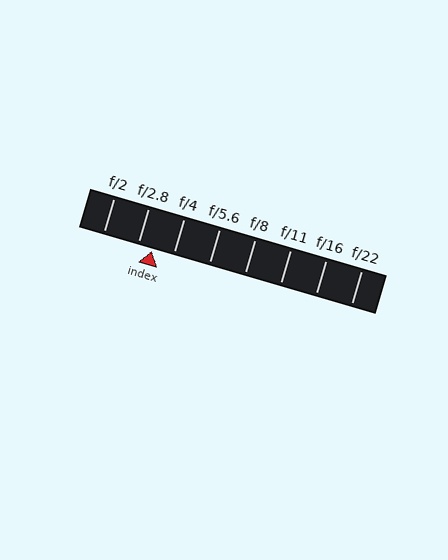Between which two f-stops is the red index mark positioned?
The index mark is between f/2.8 and f/4.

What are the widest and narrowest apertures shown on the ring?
The widest aperture shown is f/2 and the narrowest is f/22.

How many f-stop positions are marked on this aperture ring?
There are 8 f-stop positions marked.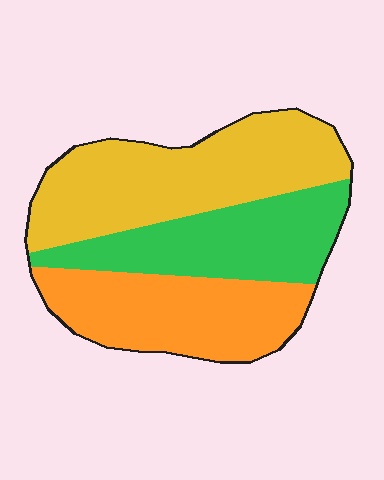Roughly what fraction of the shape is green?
Green covers about 30% of the shape.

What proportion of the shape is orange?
Orange covers 31% of the shape.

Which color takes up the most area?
Yellow, at roughly 40%.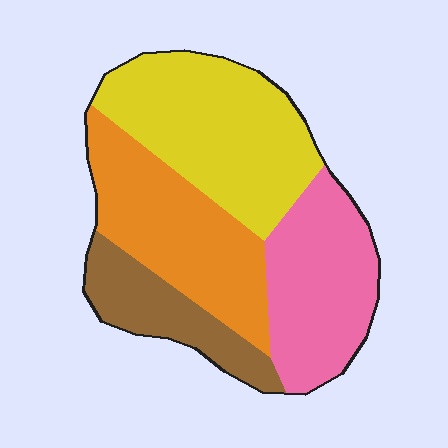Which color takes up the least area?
Brown, at roughly 15%.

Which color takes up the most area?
Yellow, at roughly 35%.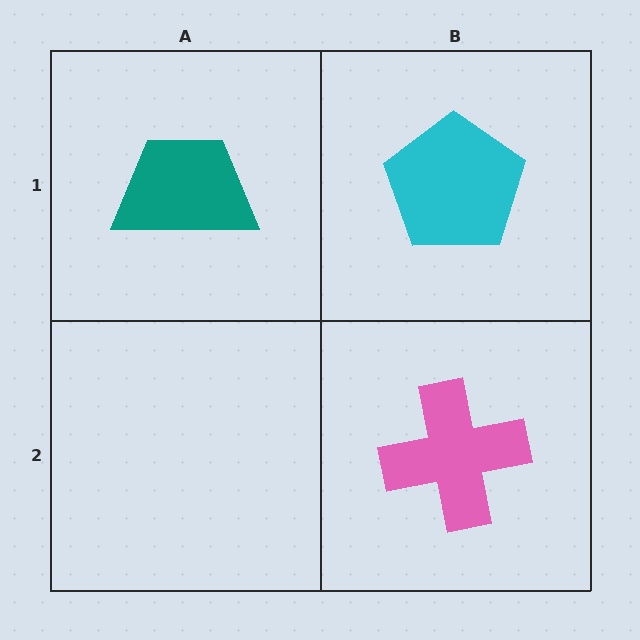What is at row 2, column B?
A pink cross.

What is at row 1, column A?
A teal trapezoid.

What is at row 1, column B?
A cyan pentagon.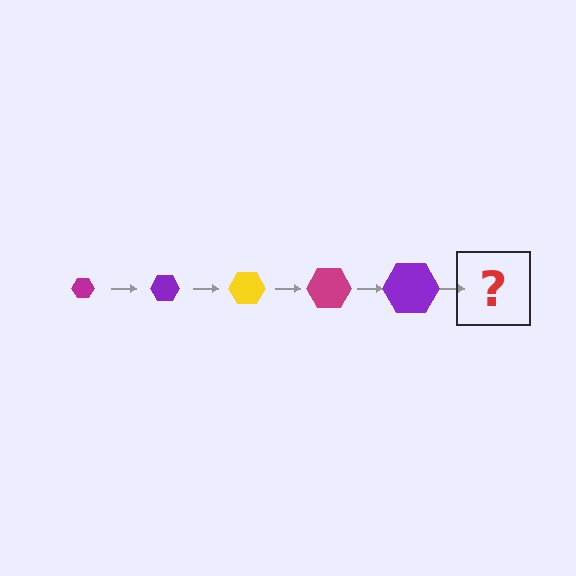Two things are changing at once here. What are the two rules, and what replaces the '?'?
The two rules are that the hexagon grows larger each step and the color cycles through magenta, purple, and yellow. The '?' should be a yellow hexagon, larger than the previous one.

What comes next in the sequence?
The next element should be a yellow hexagon, larger than the previous one.